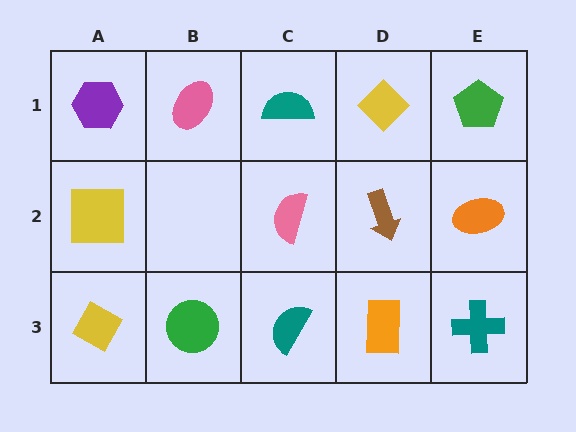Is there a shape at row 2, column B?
No, that cell is empty.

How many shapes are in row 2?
4 shapes.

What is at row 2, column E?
An orange ellipse.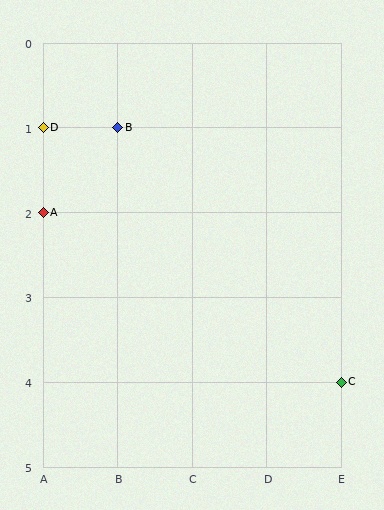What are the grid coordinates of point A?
Point A is at grid coordinates (A, 2).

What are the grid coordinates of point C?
Point C is at grid coordinates (E, 4).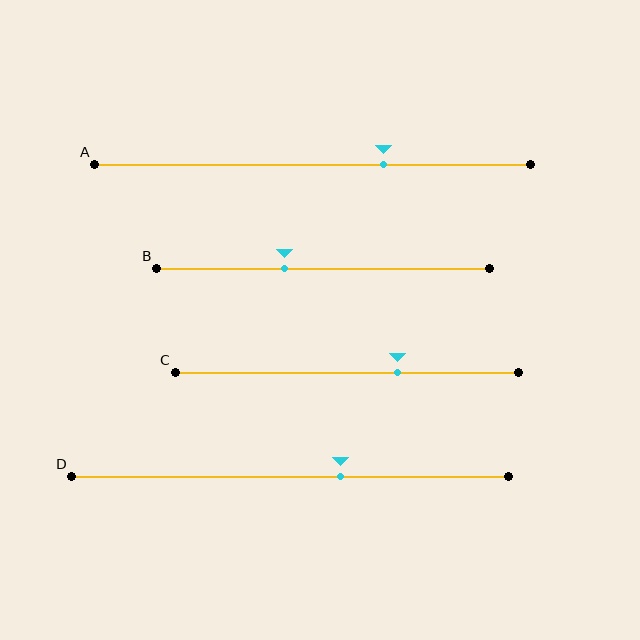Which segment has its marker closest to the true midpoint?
Segment D has its marker closest to the true midpoint.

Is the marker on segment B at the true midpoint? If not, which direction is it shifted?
No, the marker on segment B is shifted to the left by about 12% of the segment length.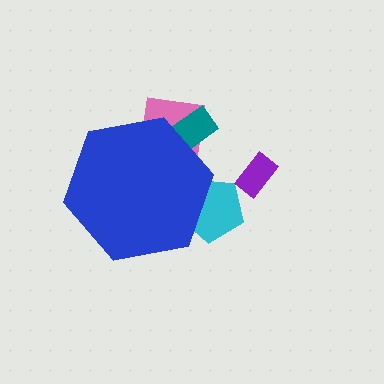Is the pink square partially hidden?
Yes, the pink square is partially hidden behind the blue hexagon.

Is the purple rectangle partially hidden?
No, the purple rectangle is fully visible.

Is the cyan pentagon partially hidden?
Yes, the cyan pentagon is partially hidden behind the blue hexagon.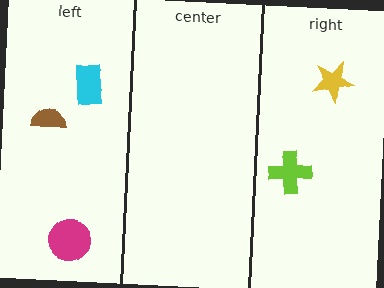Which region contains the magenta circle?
The left region.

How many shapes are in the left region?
3.